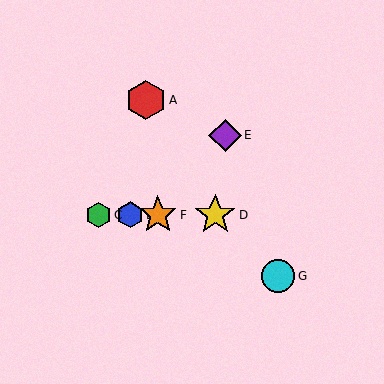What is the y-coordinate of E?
Object E is at y≈135.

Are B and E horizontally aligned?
No, B is at y≈215 and E is at y≈135.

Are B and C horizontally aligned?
Yes, both are at y≈215.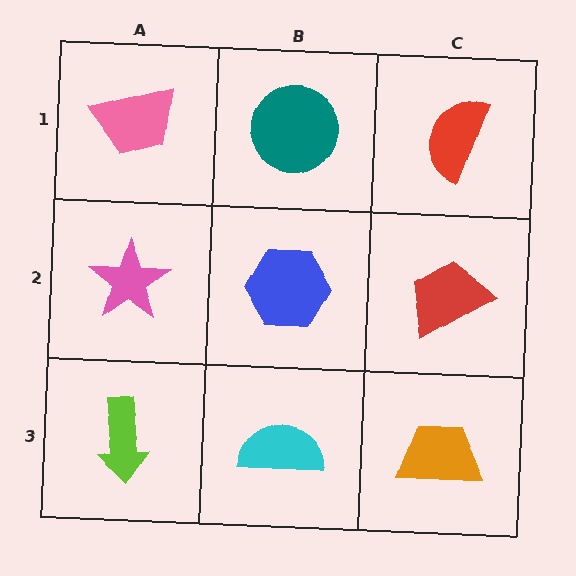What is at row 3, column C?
An orange trapezoid.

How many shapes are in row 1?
3 shapes.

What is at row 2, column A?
A pink star.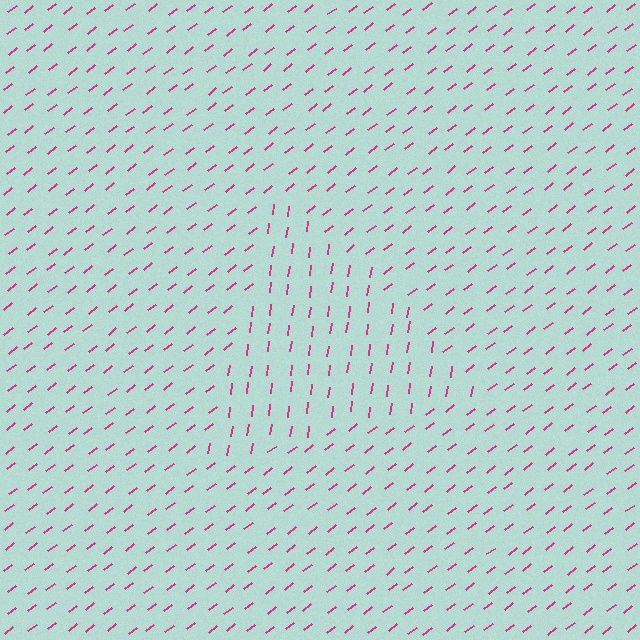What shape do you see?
I see a triangle.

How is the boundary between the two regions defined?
The boundary is defined purely by a change in line orientation (approximately 45 degrees difference). All lines are the same color and thickness.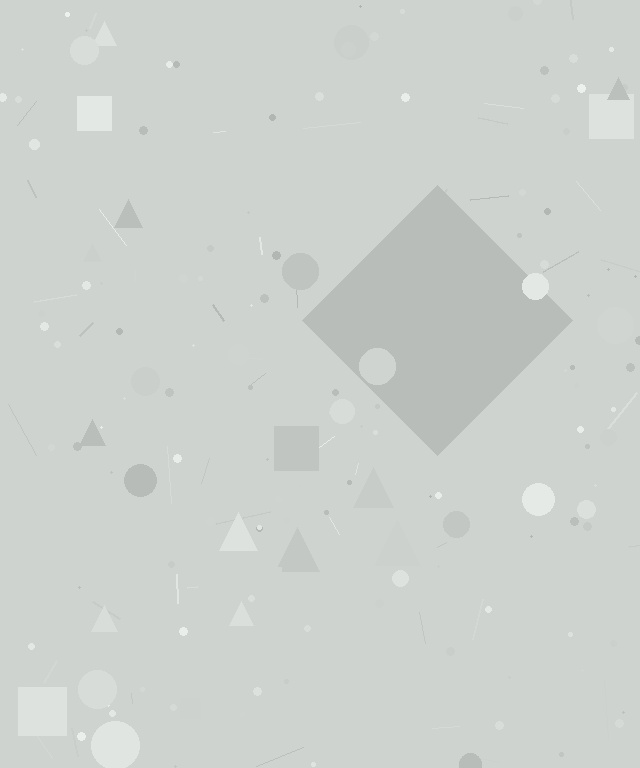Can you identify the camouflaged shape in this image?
The camouflaged shape is a diamond.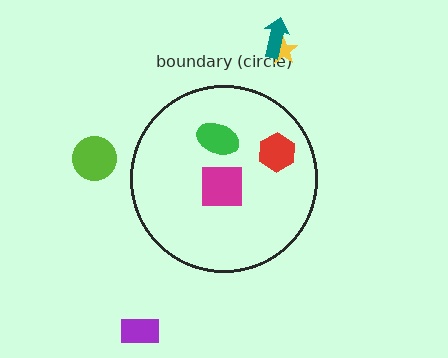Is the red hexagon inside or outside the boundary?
Inside.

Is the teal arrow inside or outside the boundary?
Outside.